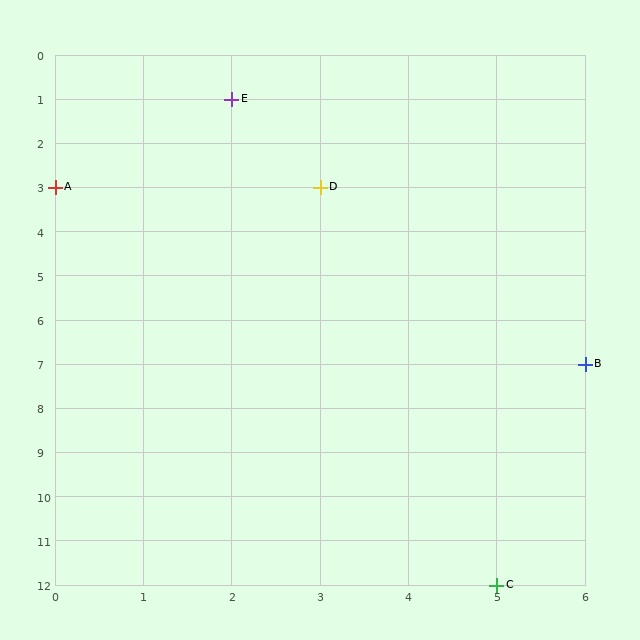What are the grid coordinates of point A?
Point A is at grid coordinates (0, 3).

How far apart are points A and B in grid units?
Points A and B are 6 columns and 4 rows apart (about 7.2 grid units diagonally).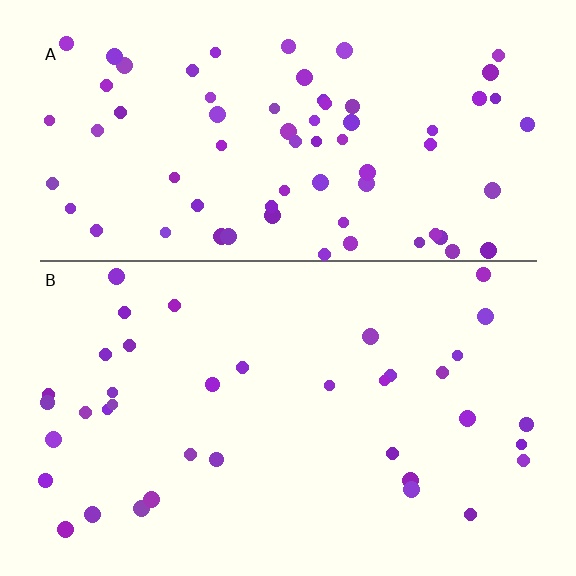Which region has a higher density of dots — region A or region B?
A (the top).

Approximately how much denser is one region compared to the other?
Approximately 1.9× — region A over region B.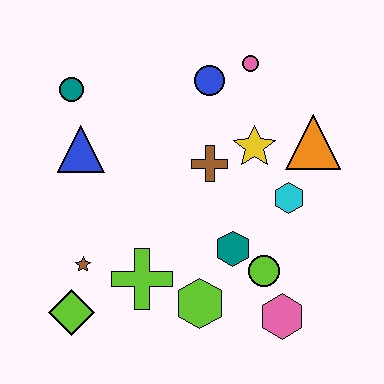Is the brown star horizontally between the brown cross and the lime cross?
No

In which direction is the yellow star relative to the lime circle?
The yellow star is above the lime circle.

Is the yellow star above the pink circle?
No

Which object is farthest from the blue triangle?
The pink hexagon is farthest from the blue triangle.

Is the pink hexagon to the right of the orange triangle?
No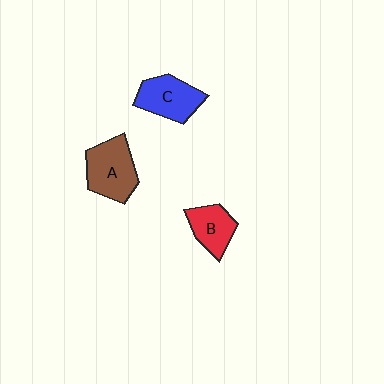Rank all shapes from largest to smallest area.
From largest to smallest: A (brown), C (blue), B (red).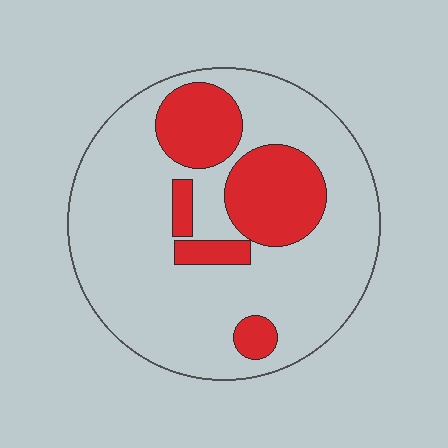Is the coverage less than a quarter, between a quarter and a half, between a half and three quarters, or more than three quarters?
Less than a quarter.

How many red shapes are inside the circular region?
5.